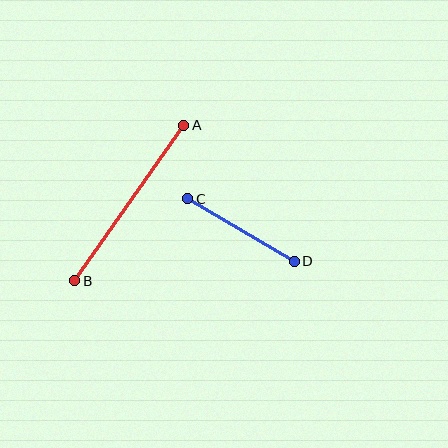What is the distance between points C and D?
The distance is approximately 123 pixels.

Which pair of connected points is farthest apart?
Points A and B are farthest apart.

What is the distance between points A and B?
The distance is approximately 190 pixels.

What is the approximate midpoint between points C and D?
The midpoint is at approximately (241, 230) pixels.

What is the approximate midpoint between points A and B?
The midpoint is at approximately (129, 203) pixels.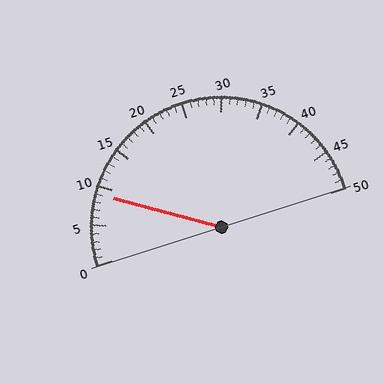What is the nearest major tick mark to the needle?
The nearest major tick mark is 10.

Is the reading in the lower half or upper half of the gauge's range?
The reading is in the lower half of the range (0 to 50).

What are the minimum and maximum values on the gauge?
The gauge ranges from 0 to 50.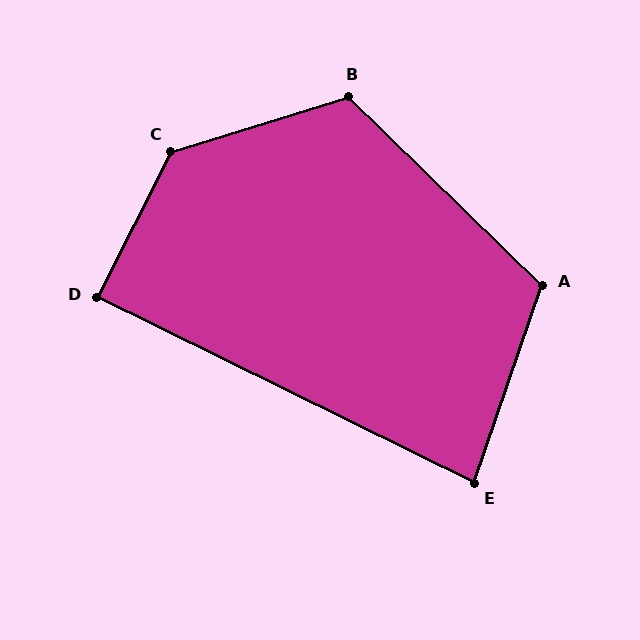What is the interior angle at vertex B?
Approximately 119 degrees (obtuse).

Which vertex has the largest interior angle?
C, at approximately 134 degrees.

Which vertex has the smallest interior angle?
E, at approximately 83 degrees.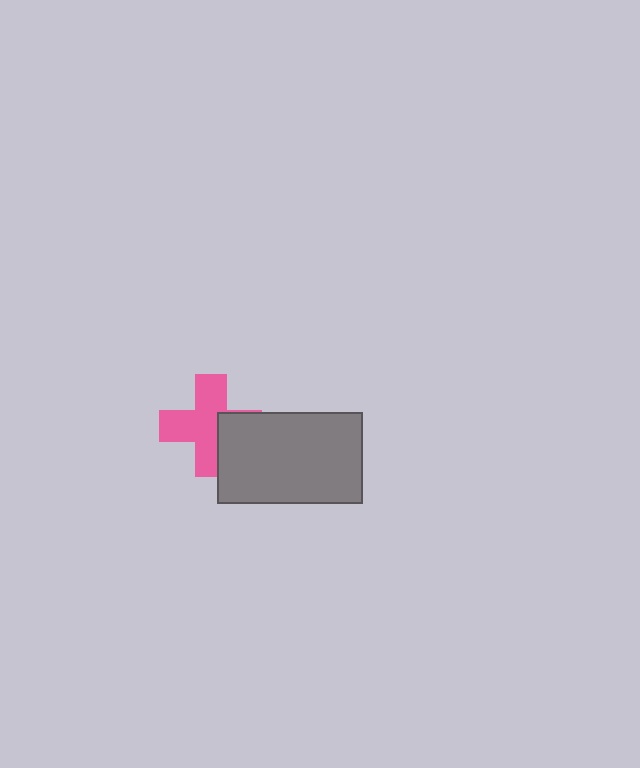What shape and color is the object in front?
The object in front is a gray rectangle.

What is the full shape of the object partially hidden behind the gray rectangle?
The partially hidden object is a pink cross.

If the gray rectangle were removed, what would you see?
You would see the complete pink cross.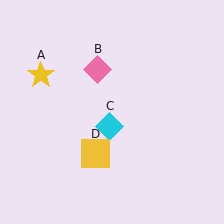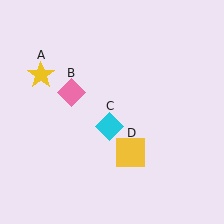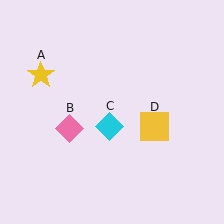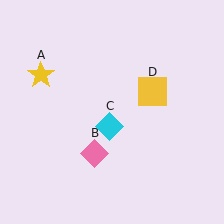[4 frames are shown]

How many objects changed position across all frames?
2 objects changed position: pink diamond (object B), yellow square (object D).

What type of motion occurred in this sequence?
The pink diamond (object B), yellow square (object D) rotated counterclockwise around the center of the scene.